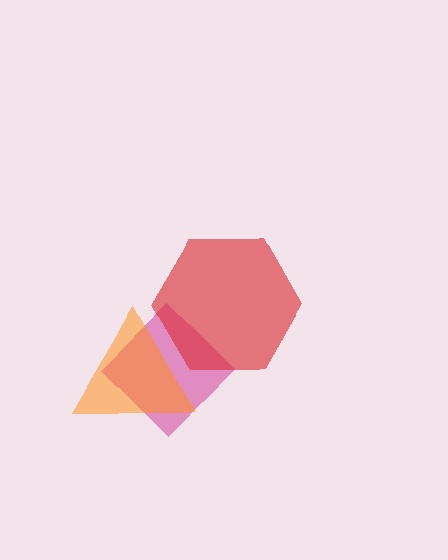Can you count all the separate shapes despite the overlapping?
Yes, there are 3 separate shapes.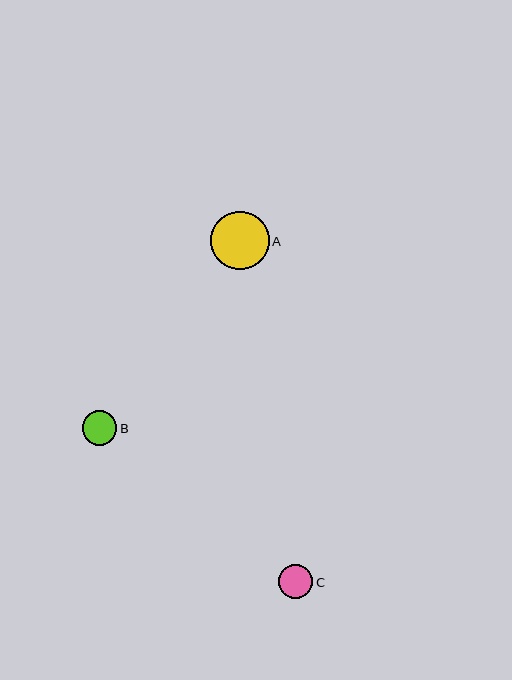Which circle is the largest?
Circle A is the largest with a size of approximately 59 pixels.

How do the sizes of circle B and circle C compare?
Circle B and circle C are approximately the same size.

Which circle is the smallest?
Circle C is the smallest with a size of approximately 34 pixels.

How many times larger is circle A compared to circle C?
Circle A is approximately 1.7 times the size of circle C.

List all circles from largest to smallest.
From largest to smallest: A, B, C.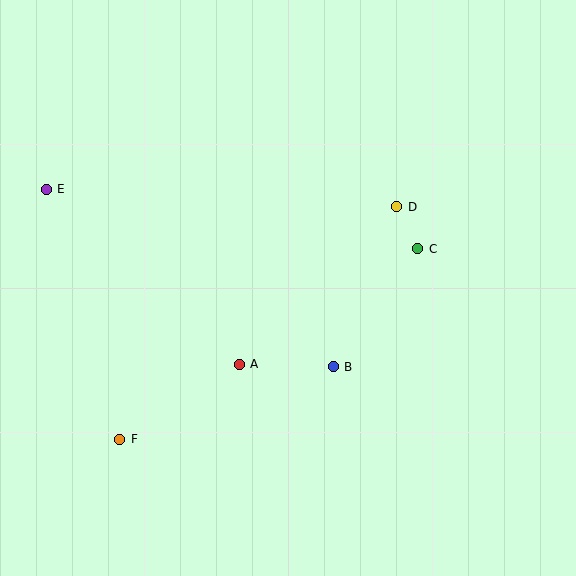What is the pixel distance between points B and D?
The distance between B and D is 172 pixels.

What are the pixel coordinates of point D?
Point D is at (397, 207).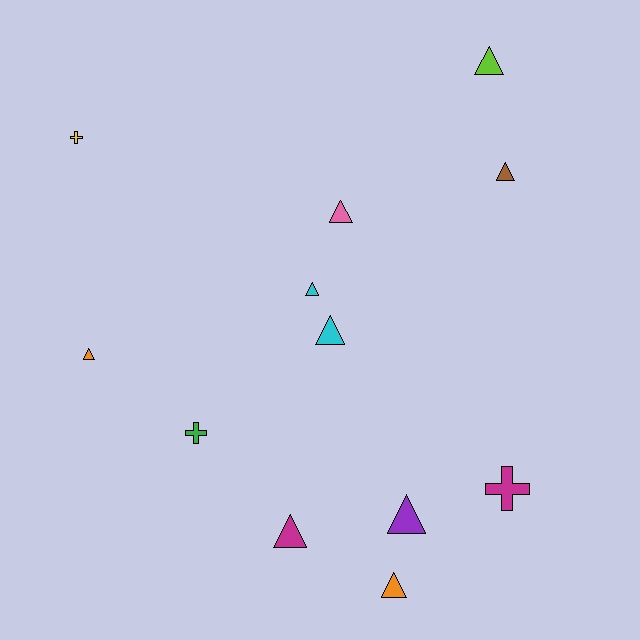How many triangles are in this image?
There are 9 triangles.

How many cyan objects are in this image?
There are 2 cyan objects.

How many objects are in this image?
There are 12 objects.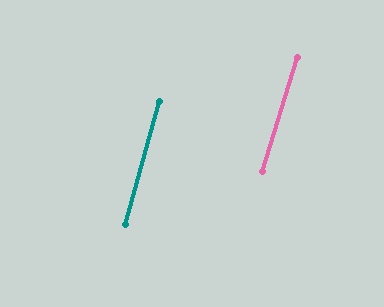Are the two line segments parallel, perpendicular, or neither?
Parallel — their directions differ by only 1.6°.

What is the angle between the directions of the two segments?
Approximately 2 degrees.